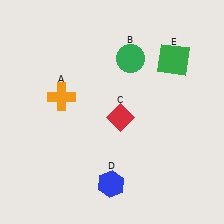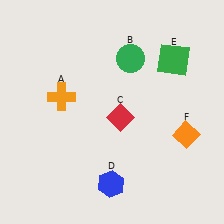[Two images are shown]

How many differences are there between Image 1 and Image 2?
There is 1 difference between the two images.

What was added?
An orange diamond (F) was added in Image 2.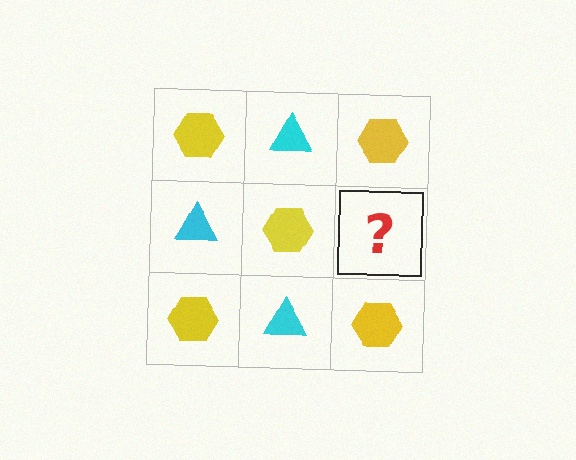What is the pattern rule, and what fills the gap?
The rule is that it alternates yellow hexagon and cyan triangle in a checkerboard pattern. The gap should be filled with a cyan triangle.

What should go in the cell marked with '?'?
The missing cell should contain a cyan triangle.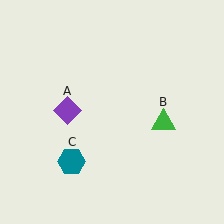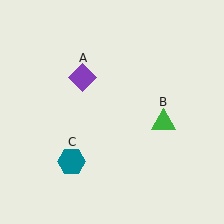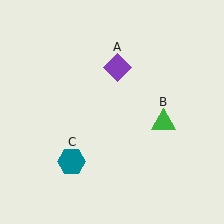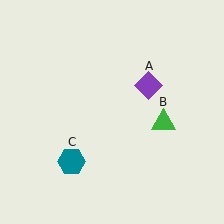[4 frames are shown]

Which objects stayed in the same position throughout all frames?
Green triangle (object B) and teal hexagon (object C) remained stationary.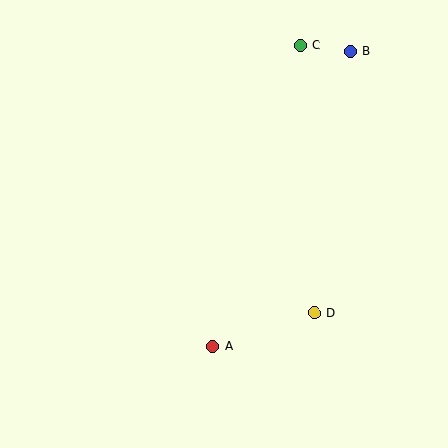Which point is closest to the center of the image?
Point A at (213, 346) is closest to the center.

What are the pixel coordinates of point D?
Point D is at (314, 313).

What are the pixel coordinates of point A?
Point A is at (213, 346).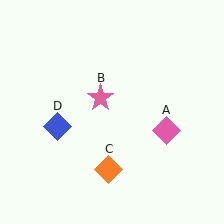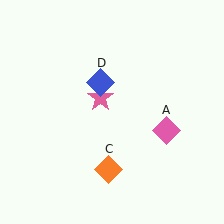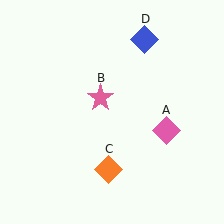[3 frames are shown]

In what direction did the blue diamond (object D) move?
The blue diamond (object D) moved up and to the right.